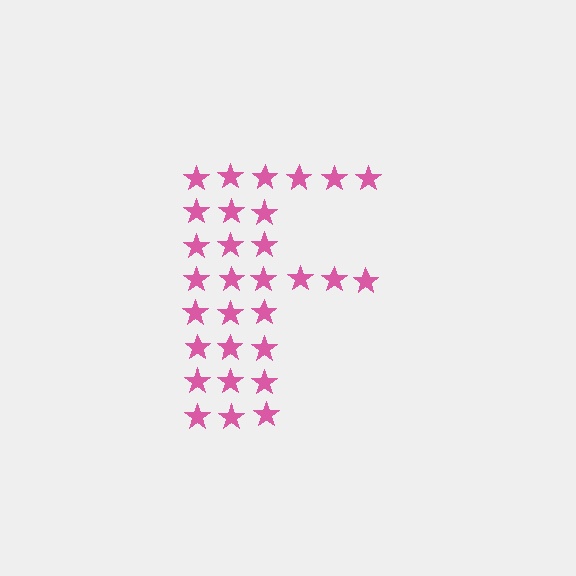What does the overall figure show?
The overall figure shows the letter F.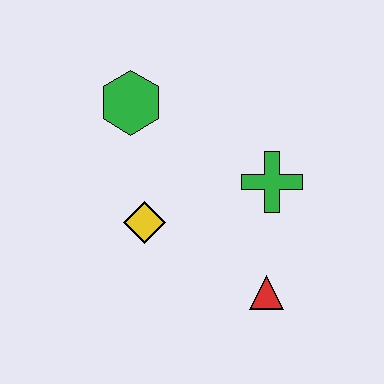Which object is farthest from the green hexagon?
The red triangle is farthest from the green hexagon.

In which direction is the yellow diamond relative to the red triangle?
The yellow diamond is to the left of the red triangle.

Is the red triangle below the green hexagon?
Yes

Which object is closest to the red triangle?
The green cross is closest to the red triangle.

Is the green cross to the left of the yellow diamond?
No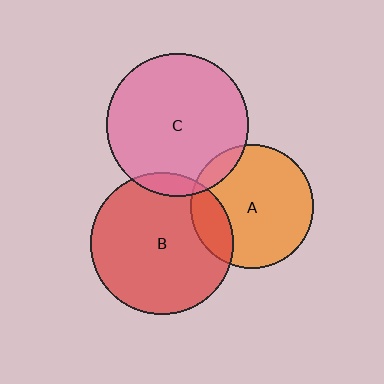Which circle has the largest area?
Circle C (pink).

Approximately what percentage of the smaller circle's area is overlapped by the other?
Approximately 10%.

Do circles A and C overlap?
Yes.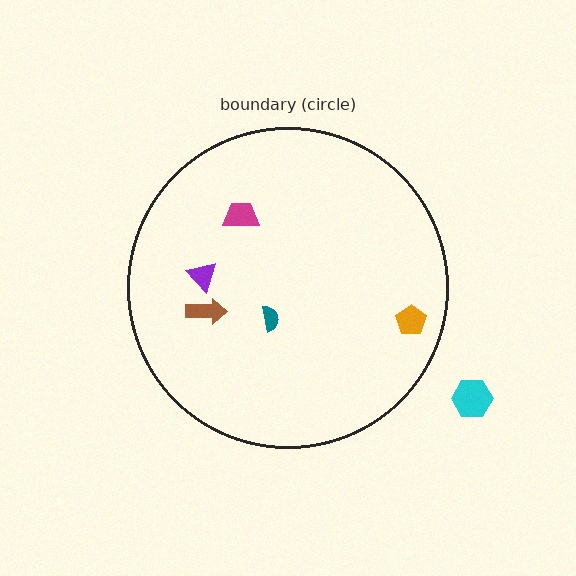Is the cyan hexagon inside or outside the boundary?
Outside.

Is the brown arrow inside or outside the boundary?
Inside.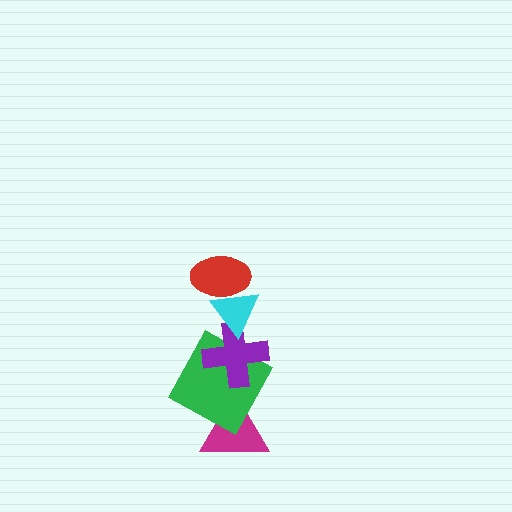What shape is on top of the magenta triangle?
The green square is on top of the magenta triangle.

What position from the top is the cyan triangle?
The cyan triangle is 2nd from the top.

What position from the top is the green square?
The green square is 4th from the top.